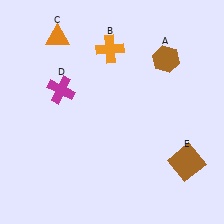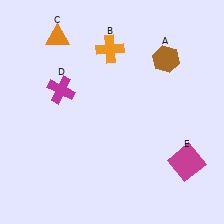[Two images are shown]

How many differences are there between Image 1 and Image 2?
There is 1 difference between the two images.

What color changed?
The square (E) changed from brown in Image 1 to magenta in Image 2.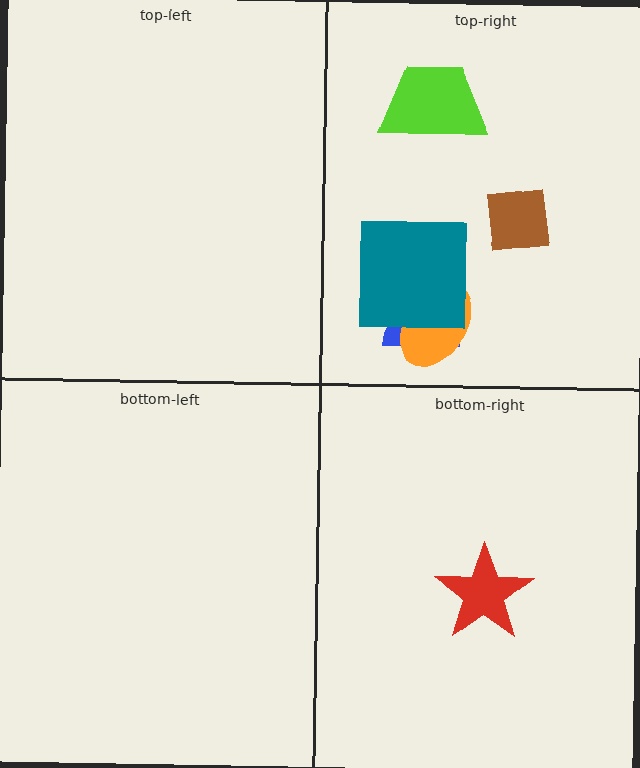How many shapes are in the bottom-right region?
1.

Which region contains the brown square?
The top-right region.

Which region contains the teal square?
The top-right region.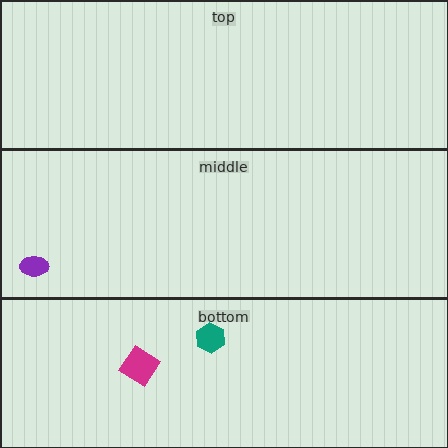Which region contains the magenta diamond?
The bottom region.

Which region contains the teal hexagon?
The bottom region.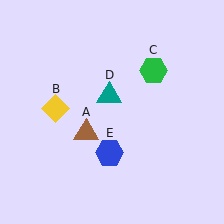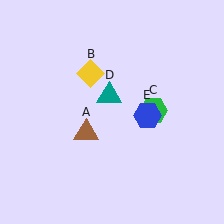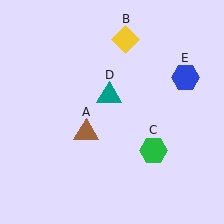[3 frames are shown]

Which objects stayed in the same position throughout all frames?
Brown triangle (object A) and teal triangle (object D) remained stationary.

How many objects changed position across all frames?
3 objects changed position: yellow diamond (object B), green hexagon (object C), blue hexagon (object E).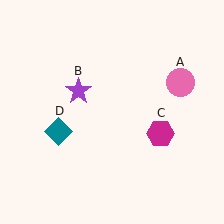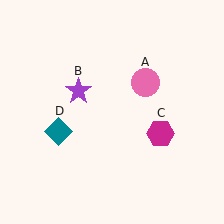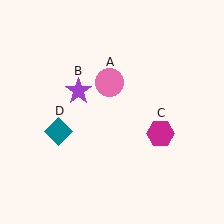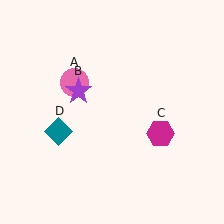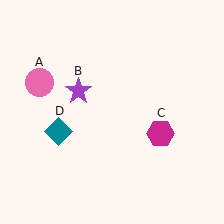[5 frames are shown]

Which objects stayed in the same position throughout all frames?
Purple star (object B) and magenta hexagon (object C) and teal diamond (object D) remained stationary.